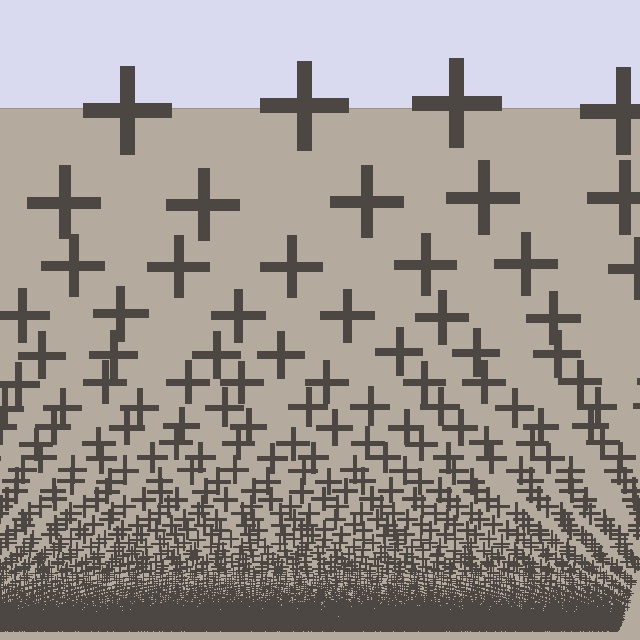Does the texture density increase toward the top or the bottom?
Density increases toward the bottom.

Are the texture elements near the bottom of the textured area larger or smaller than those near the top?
Smaller. The gradient is inverted — elements near the bottom are smaller and denser.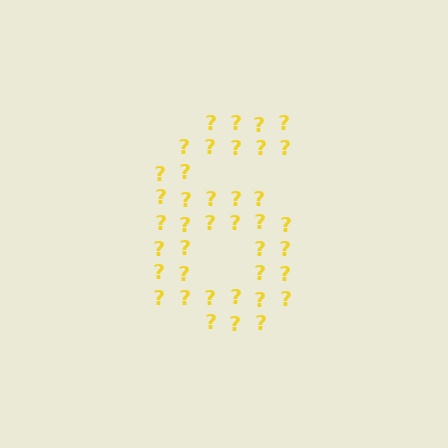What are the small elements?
The small elements are question marks.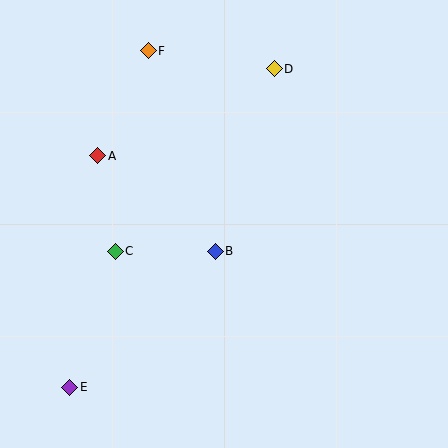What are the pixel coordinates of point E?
Point E is at (70, 387).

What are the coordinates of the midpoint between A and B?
The midpoint between A and B is at (156, 203).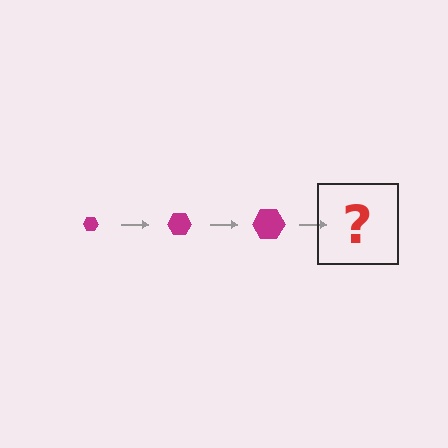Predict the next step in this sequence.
The next step is a magenta hexagon, larger than the previous one.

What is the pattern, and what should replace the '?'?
The pattern is that the hexagon gets progressively larger each step. The '?' should be a magenta hexagon, larger than the previous one.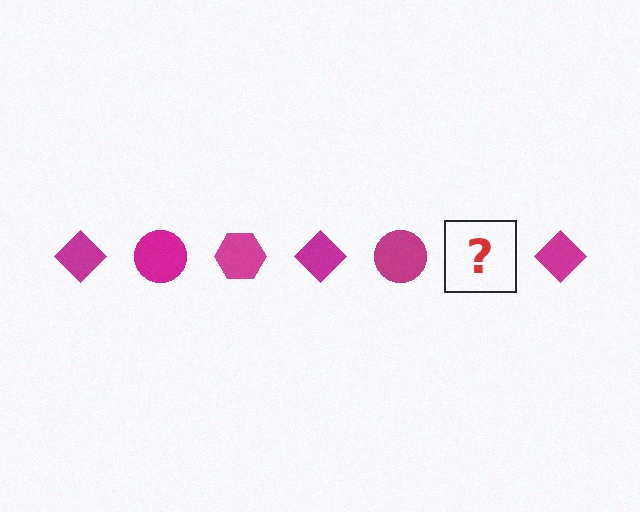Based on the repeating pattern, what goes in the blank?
The blank should be a magenta hexagon.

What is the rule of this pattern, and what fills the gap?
The rule is that the pattern cycles through diamond, circle, hexagon shapes in magenta. The gap should be filled with a magenta hexagon.